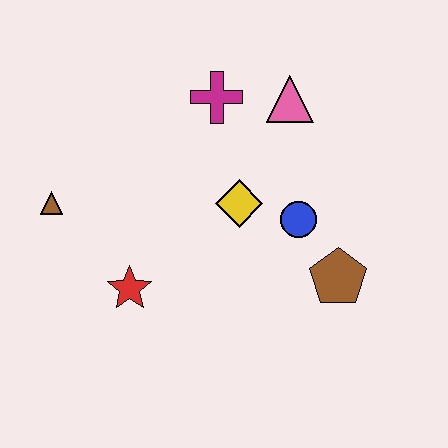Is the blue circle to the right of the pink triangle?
Yes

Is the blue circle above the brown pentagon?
Yes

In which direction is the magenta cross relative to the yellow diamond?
The magenta cross is above the yellow diamond.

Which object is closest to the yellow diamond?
The blue circle is closest to the yellow diamond.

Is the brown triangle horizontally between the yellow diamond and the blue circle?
No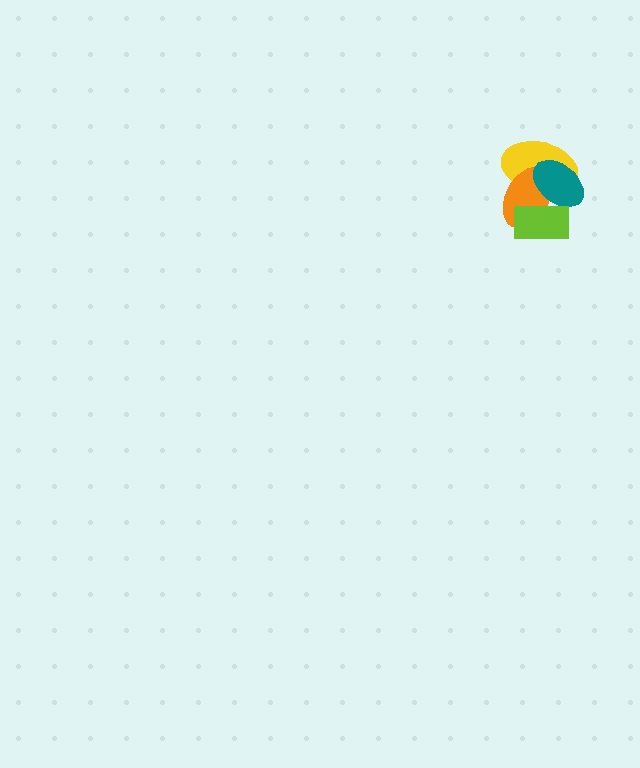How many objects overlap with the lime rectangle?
3 objects overlap with the lime rectangle.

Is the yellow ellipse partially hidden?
Yes, it is partially covered by another shape.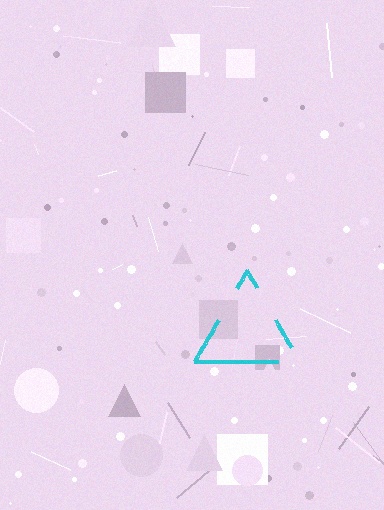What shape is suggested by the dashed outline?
The dashed outline suggests a triangle.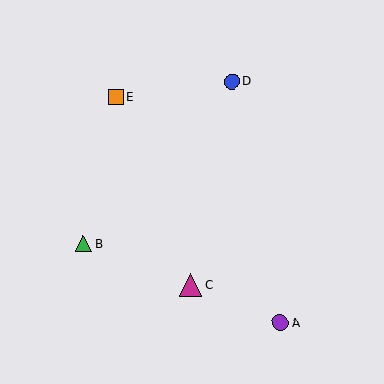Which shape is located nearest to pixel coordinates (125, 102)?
The orange square (labeled E) at (116, 97) is nearest to that location.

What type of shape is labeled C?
Shape C is a magenta triangle.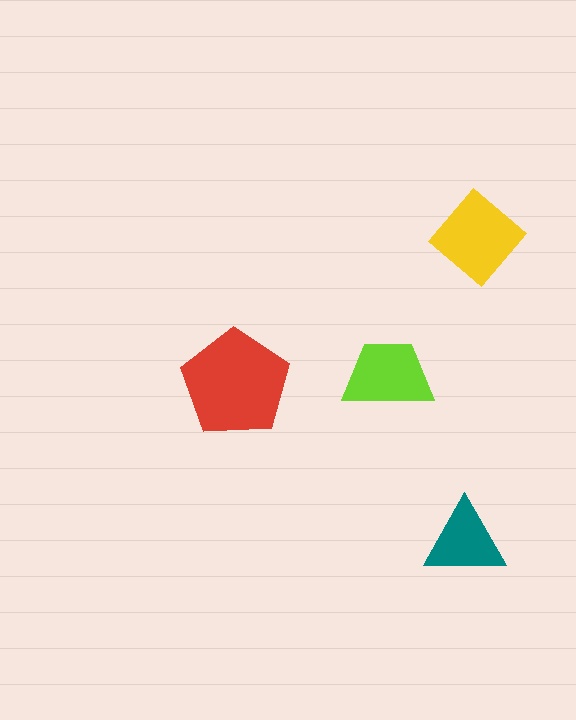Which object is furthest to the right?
The yellow diamond is rightmost.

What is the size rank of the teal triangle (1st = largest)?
4th.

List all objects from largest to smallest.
The red pentagon, the yellow diamond, the lime trapezoid, the teal triangle.